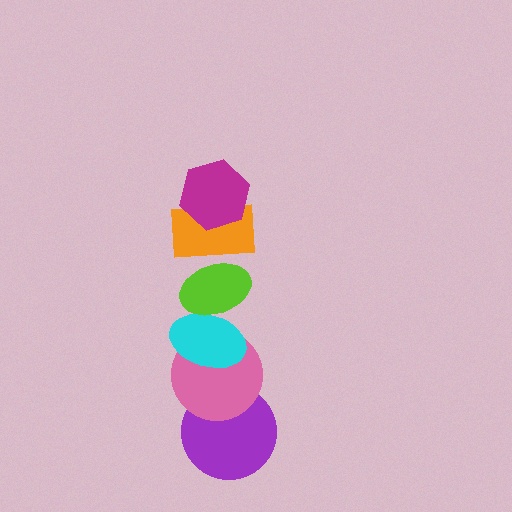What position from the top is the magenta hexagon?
The magenta hexagon is 1st from the top.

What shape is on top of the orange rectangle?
The magenta hexagon is on top of the orange rectangle.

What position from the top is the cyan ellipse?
The cyan ellipse is 4th from the top.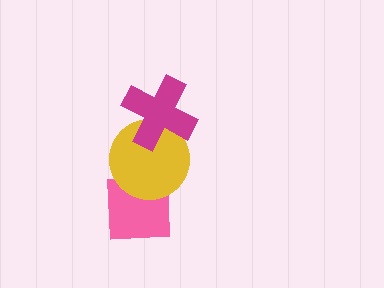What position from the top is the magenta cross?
The magenta cross is 1st from the top.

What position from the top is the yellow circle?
The yellow circle is 2nd from the top.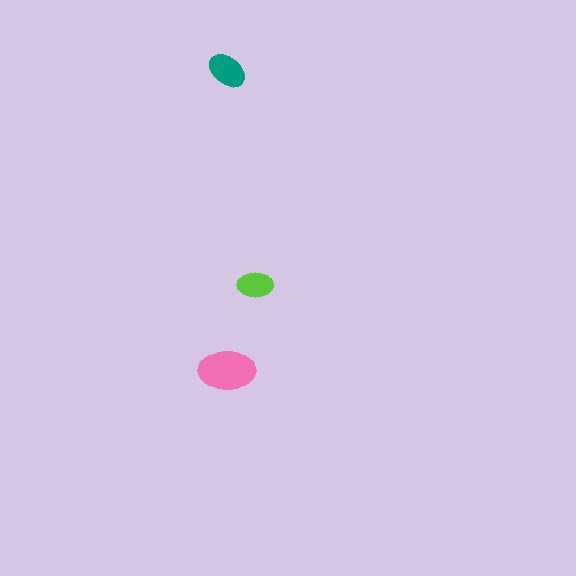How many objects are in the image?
There are 3 objects in the image.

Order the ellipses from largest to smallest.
the pink one, the teal one, the lime one.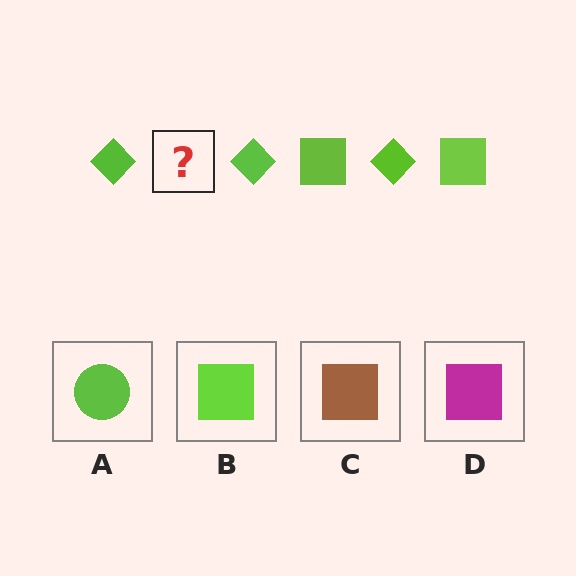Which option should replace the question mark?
Option B.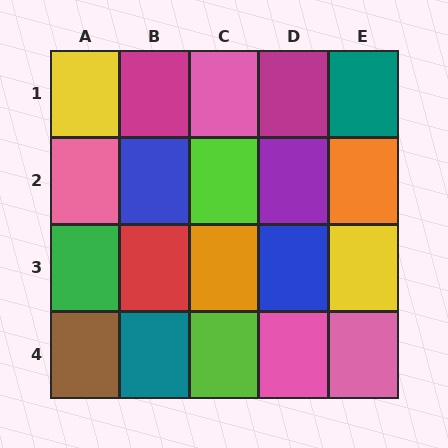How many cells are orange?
2 cells are orange.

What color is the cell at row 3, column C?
Orange.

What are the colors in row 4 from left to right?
Brown, teal, lime, pink, pink.